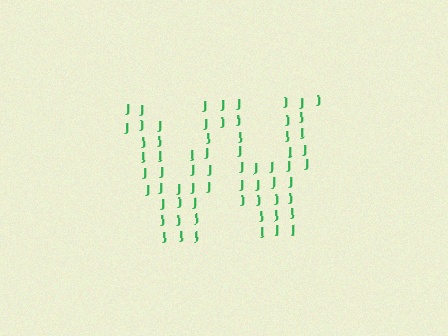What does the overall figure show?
The overall figure shows the letter W.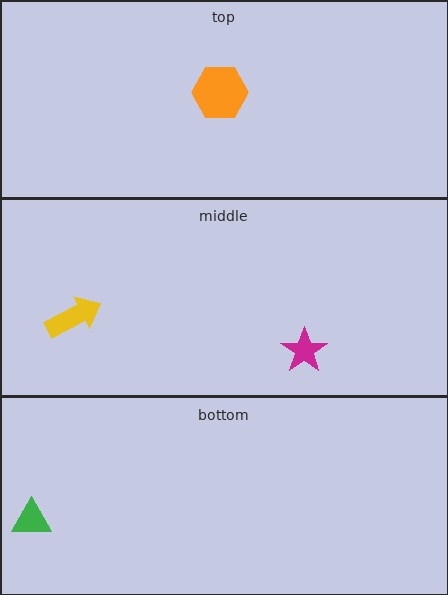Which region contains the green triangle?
The bottom region.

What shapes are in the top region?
The orange hexagon.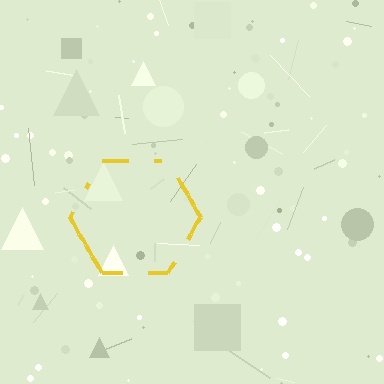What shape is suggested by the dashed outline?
The dashed outline suggests a hexagon.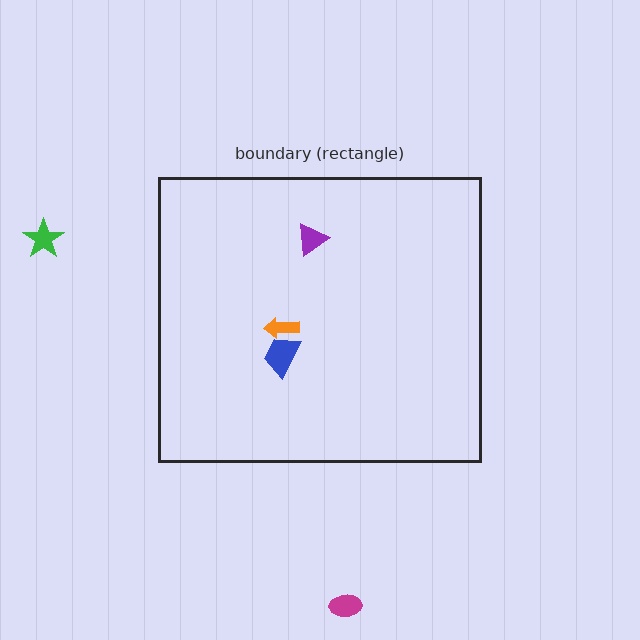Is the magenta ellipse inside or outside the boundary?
Outside.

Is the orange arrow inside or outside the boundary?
Inside.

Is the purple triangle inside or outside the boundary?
Inside.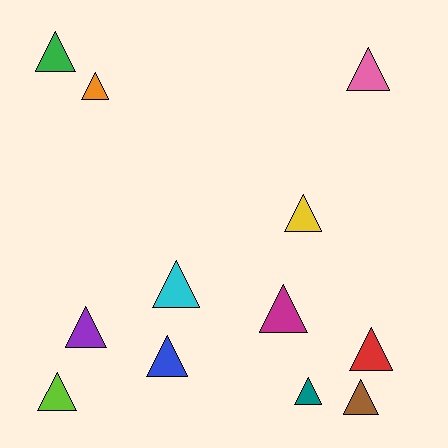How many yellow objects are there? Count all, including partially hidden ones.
There is 1 yellow object.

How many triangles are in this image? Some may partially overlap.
There are 12 triangles.